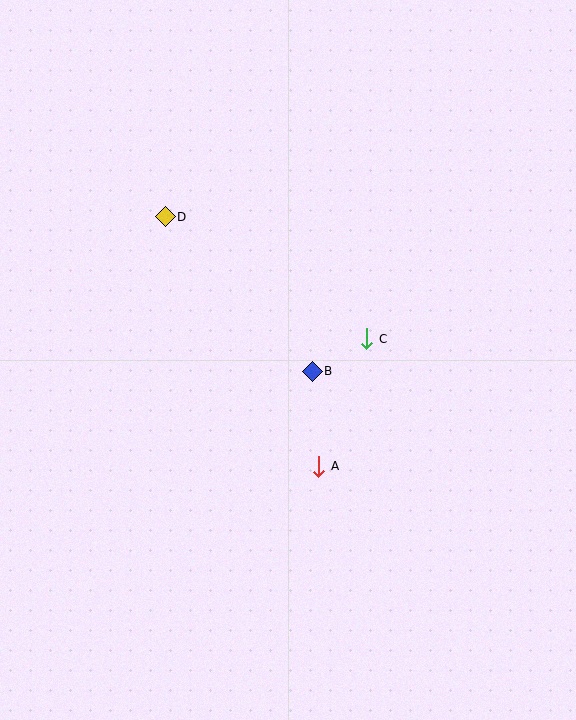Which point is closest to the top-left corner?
Point D is closest to the top-left corner.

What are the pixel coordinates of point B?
Point B is at (312, 371).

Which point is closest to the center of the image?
Point B at (312, 371) is closest to the center.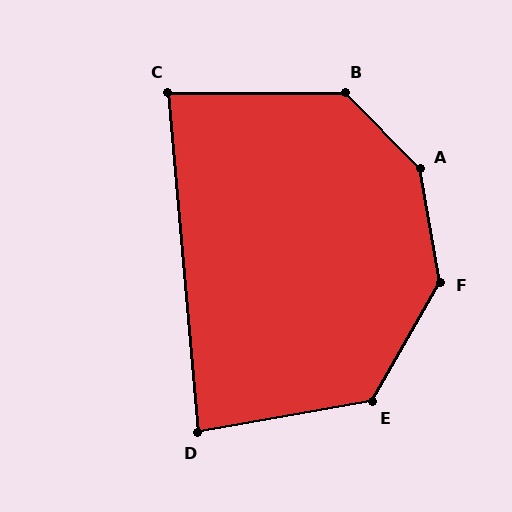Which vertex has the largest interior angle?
A, at approximately 145 degrees.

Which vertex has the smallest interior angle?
D, at approximately 85 degrees.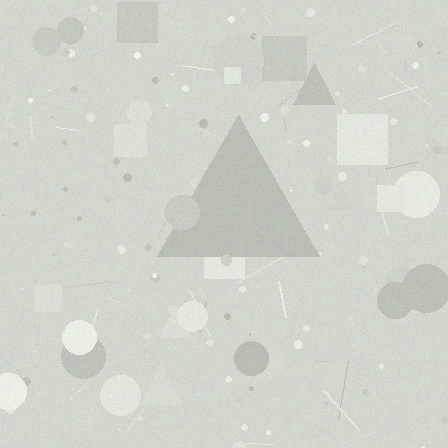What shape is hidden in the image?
A triangle is hidden in the image.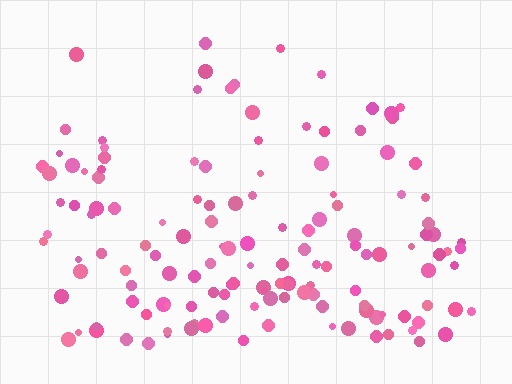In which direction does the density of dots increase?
From top to bottom, with the bottom side densest.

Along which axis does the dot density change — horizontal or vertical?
Vertical.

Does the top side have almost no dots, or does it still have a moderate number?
Still a moderate number, just noticeably fewer than the bottom.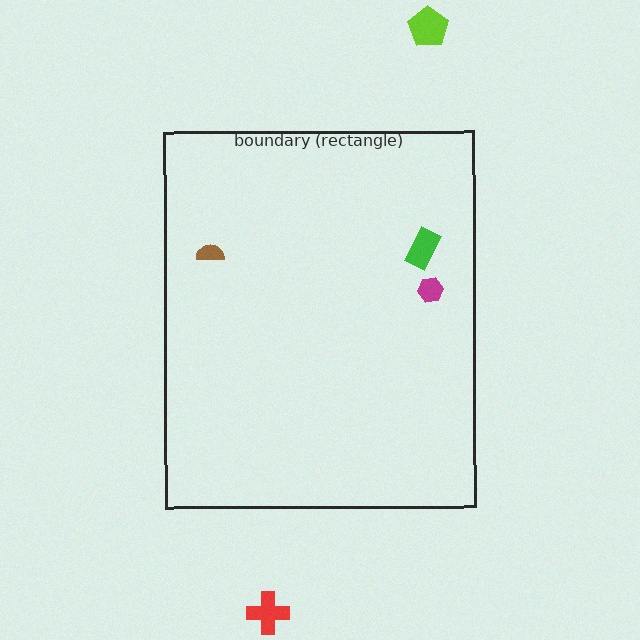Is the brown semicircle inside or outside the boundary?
Inside.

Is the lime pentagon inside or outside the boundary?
Outside.